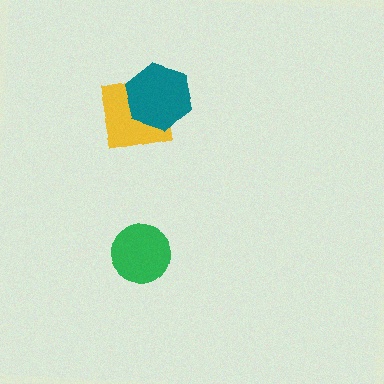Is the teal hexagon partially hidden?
No, no other shape covers it.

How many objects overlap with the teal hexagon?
1 object overlaps with the teal hexagon.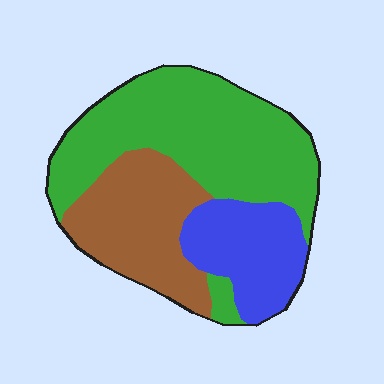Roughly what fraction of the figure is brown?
Brown covers 28% of the figure.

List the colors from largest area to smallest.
From largest to smallest: green, brown, blue.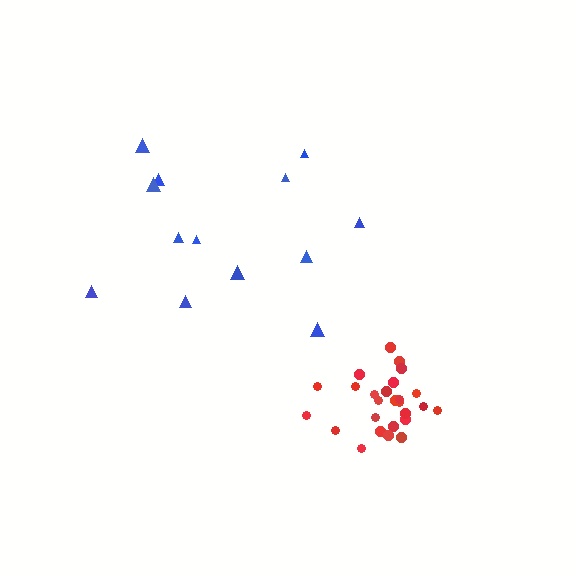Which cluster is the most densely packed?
Red.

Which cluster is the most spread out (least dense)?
Blue.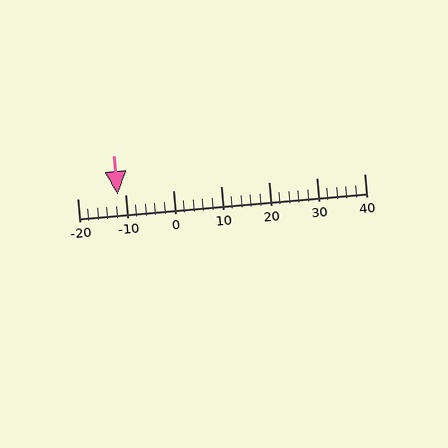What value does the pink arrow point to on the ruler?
The pink arrow points to approximately -12.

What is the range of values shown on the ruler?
The ruler shows values from -20 to 40.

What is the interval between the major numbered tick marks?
The major tick marks are spaced 10 units apart.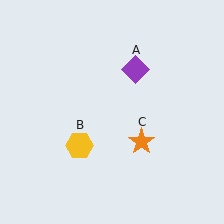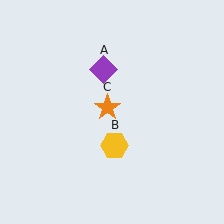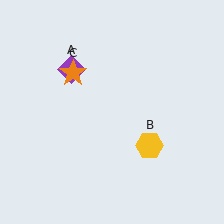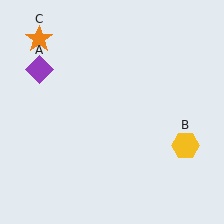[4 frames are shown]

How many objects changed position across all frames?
3 objects changed position: purple diamond (object A), yellow hexagon (object B), orange star (object C).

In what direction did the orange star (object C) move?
The orange star (object C) moved up and to the left.